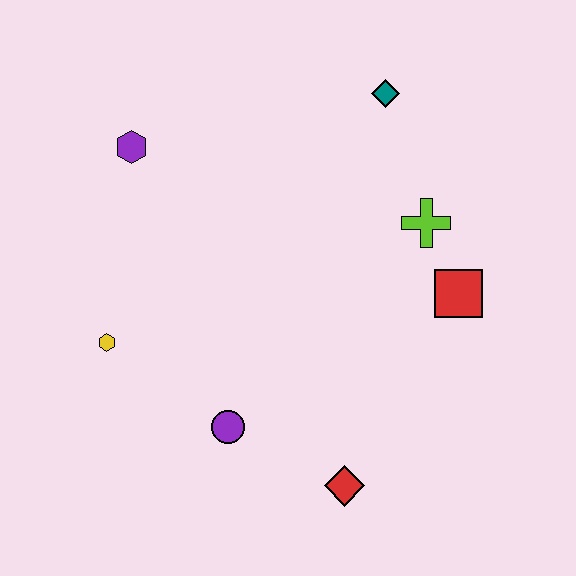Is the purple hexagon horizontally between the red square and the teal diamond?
No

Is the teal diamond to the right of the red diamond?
Yes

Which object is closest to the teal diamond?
The lime cross is closest to the teal diamond.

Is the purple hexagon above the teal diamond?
No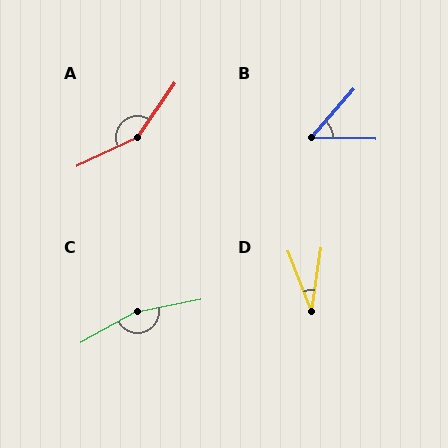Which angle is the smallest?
D, at approximately 29 degrees.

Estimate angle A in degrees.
Approximately 150 degrees.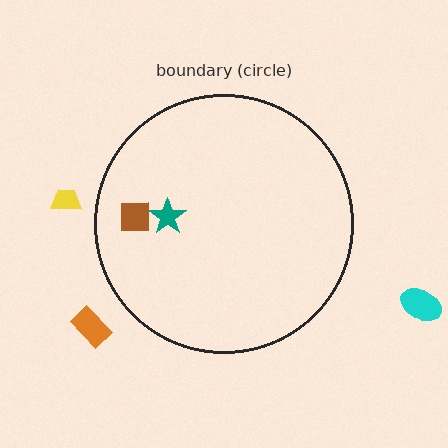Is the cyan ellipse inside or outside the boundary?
Outside.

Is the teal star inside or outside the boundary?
Inside.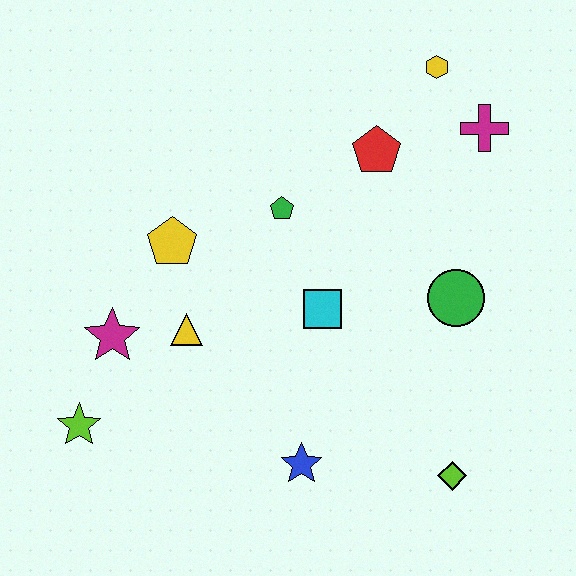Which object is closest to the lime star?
The magenta star is closest to the lime star.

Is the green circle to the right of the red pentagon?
Yes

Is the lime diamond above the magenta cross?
No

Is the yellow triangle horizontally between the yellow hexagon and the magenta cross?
No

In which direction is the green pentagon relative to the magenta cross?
The green pentagon is to the left of the magenta cross.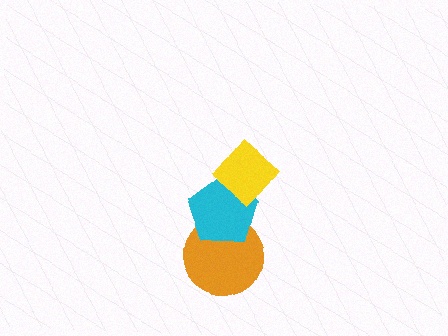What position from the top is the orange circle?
The orange circle is 3rd from the top.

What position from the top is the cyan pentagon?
The cyan pentagon is 2nd from the top.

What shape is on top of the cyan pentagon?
The yellow diamond is on top of the cyan pentagon.